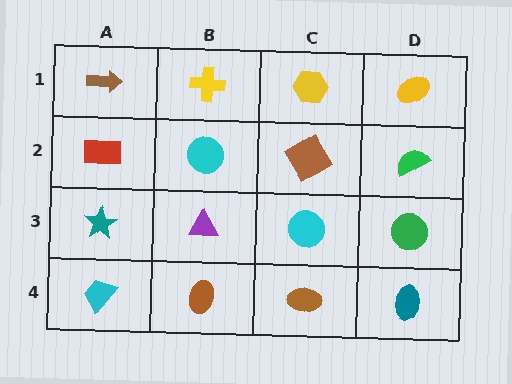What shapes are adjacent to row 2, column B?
A yellow cross (row 1, column B), a purple triangle (row 3, column B), a red rectangle (row 2, column A), a brown diamond (row 2, column C).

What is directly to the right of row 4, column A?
A brown ellipse.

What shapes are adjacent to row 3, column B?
A cyan circle (row 2, column B), a brown ellipse (row 4, column B), a teal star (row 3, column A), a cyan circle (row 3, column C).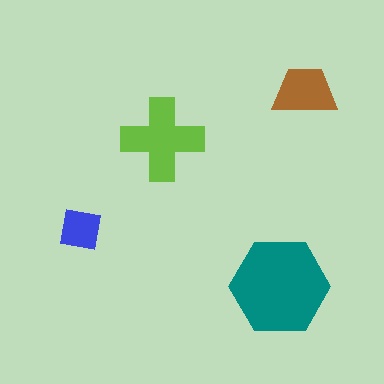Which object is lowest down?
The teal hexagon is bottommost.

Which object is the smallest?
The blue square.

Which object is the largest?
The teal hexagon.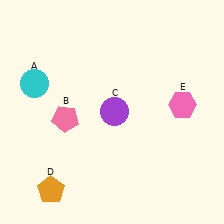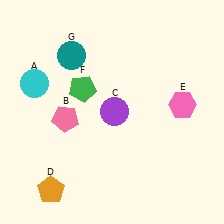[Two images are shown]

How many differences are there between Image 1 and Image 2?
There are 2 differences between the two images.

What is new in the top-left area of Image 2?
A green pentagon (F) was added in the top-left area of Image 2.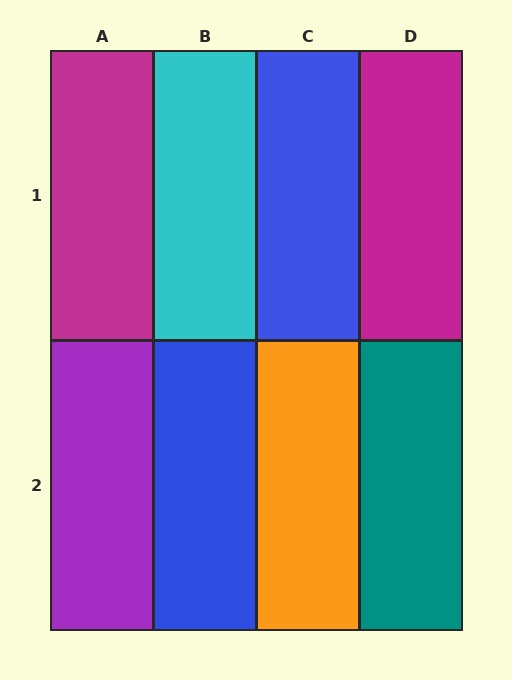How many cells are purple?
1 cell is purple.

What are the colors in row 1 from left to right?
Magenta, cyan, blue, magenta.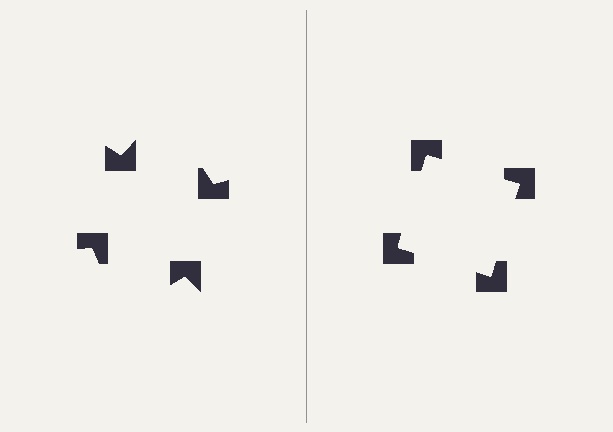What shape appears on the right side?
An illusory square.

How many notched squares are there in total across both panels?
8 — 4 on each side.